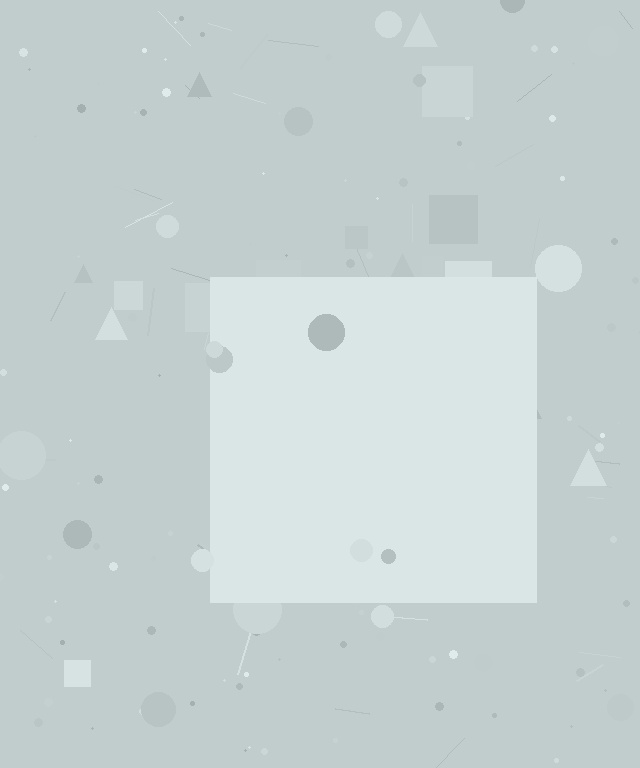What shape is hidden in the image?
A square is hidden in the image.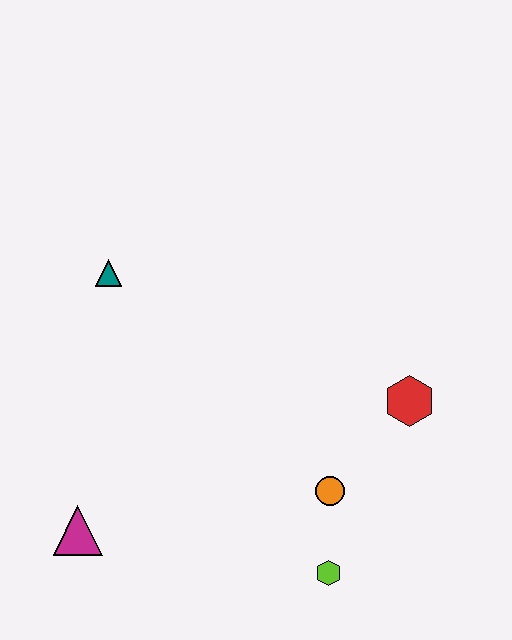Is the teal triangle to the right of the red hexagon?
No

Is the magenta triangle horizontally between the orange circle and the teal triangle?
No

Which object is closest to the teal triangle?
The magenta triangle is closest to the teal triangle.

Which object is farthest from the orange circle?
The teal triangle is farthest from the orange circle.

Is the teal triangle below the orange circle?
No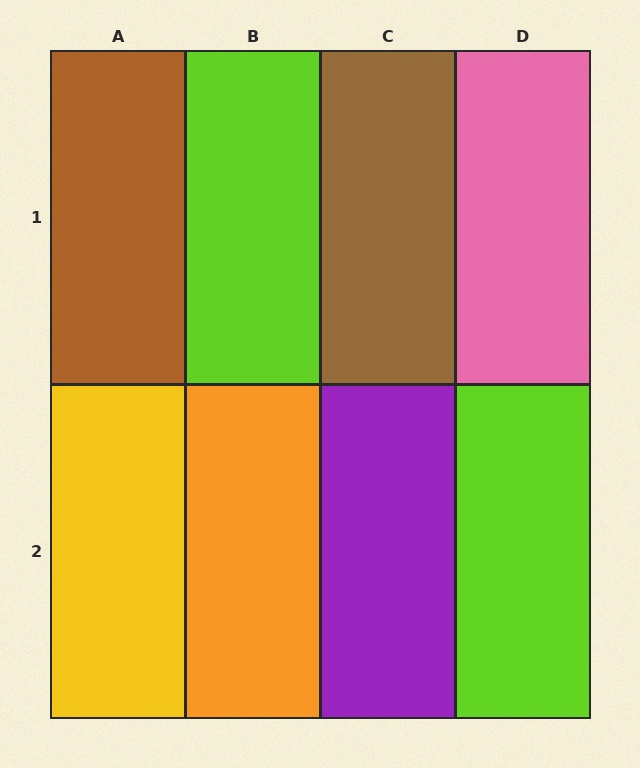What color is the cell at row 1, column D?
Pink.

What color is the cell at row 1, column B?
Lime.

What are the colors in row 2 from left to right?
Yellow, orange, purple, lime.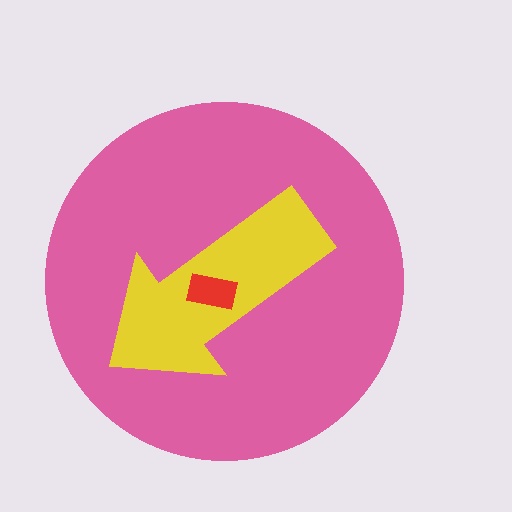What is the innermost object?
The red rectangle.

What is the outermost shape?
The pink circle.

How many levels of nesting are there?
3.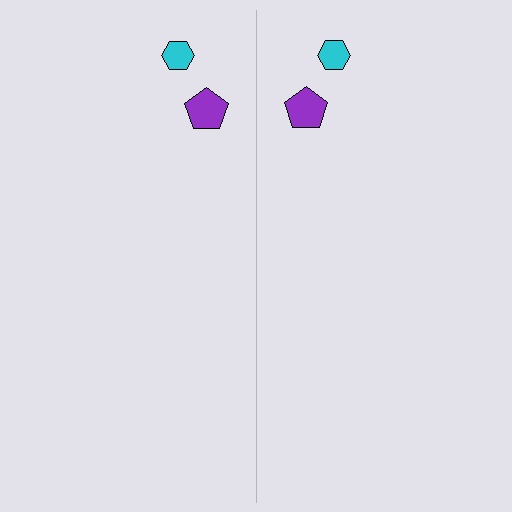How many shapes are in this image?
There are 4 shapes in this image.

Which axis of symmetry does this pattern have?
The pattern has a vertical axis of symmetry running through the center of the image.